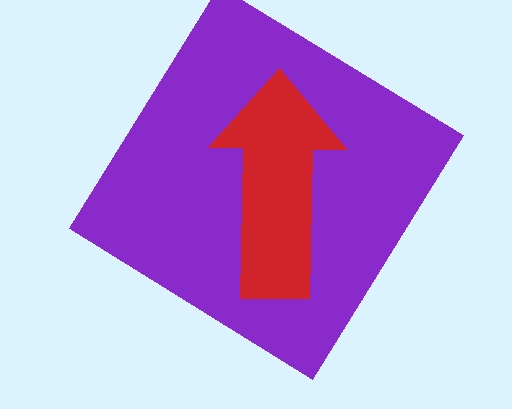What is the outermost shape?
The purple diamond.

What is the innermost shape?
The red arrow.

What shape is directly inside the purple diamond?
The red arrow.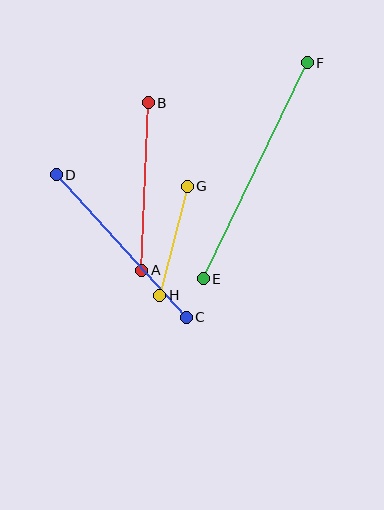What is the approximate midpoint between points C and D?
The midpoint is at approximately (121, 246) pixels.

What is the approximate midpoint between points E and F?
The midpoint is at approximately (255, 171) pixels.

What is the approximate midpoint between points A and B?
The midpoint is at approximately (145, 186) pixels.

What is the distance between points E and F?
The distance is approximately 240 pixels.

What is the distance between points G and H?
The distance is approximately 112 pixels.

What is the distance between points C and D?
The distance is approximately 193 pixels.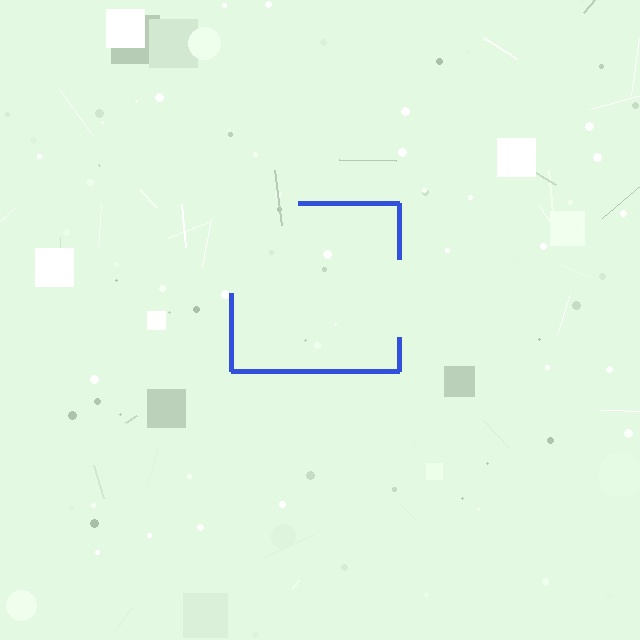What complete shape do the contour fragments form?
The contour fragments form a square.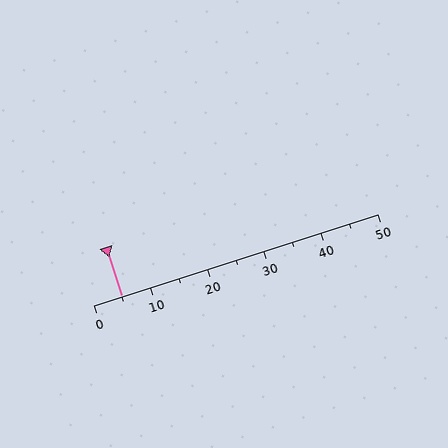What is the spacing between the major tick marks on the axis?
The major ticks are spaced 10 apart.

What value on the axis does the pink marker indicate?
The marker indicates approximately 5.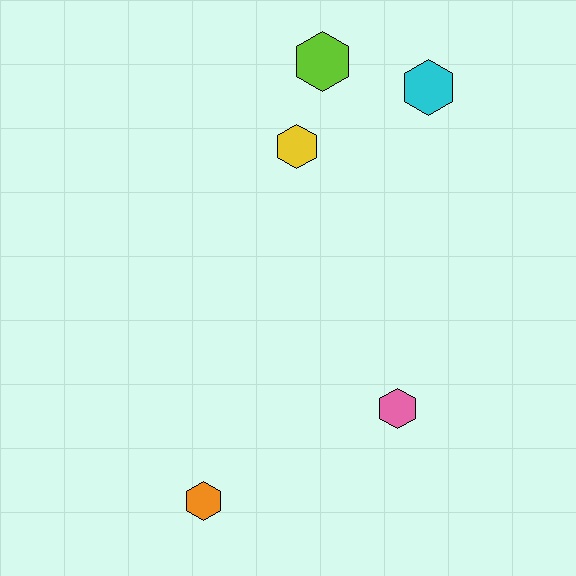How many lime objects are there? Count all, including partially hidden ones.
There is 1 lime object.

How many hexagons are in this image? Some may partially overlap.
There are 5 hexagons.